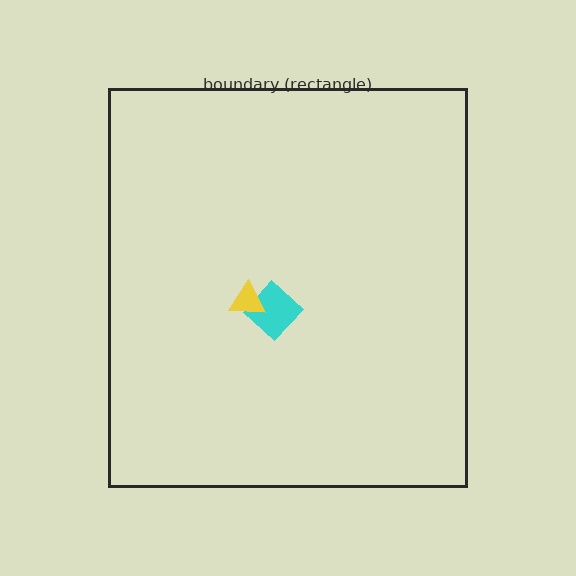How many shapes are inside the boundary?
2 inside, 0 outside.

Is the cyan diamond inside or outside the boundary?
Inside.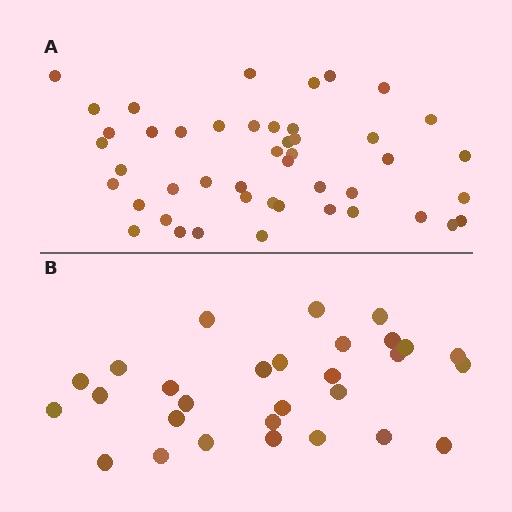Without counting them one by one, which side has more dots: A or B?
Region A (the top region) has more dots.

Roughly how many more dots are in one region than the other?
Region A has approximately 15 more dots than region B.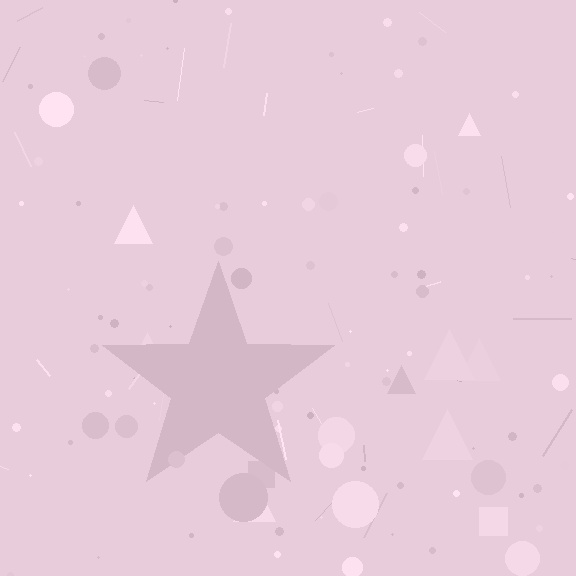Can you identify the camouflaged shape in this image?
The camouflaged shape is a star.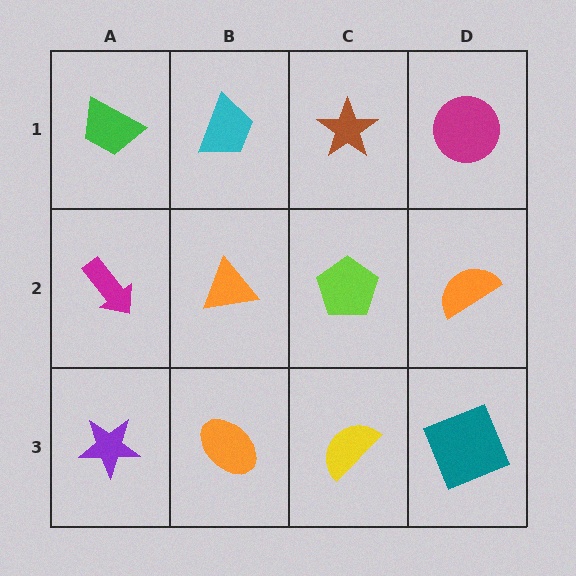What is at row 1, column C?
A brown star.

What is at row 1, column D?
A magenta circle.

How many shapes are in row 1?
4 shapes.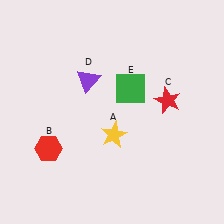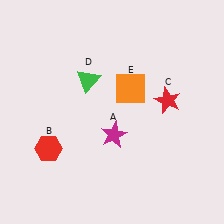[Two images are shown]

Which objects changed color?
A changed from yellow to magenta. D changed from purple to green. E changed from green to orange.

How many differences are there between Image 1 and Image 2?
There are 3 differences between the two images.